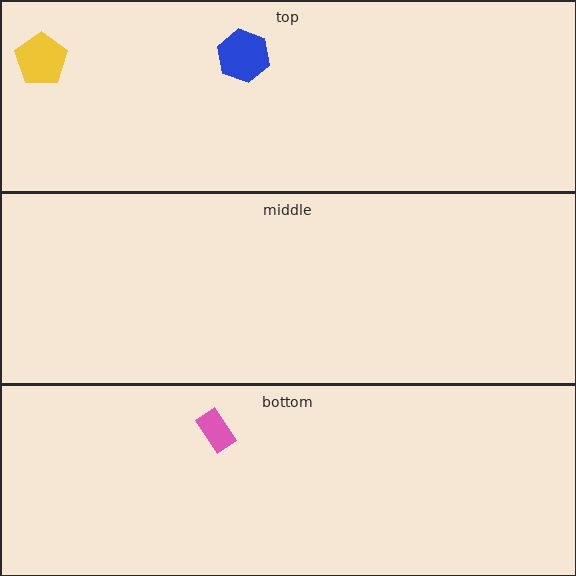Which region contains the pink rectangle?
The bottom region.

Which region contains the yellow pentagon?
The top region.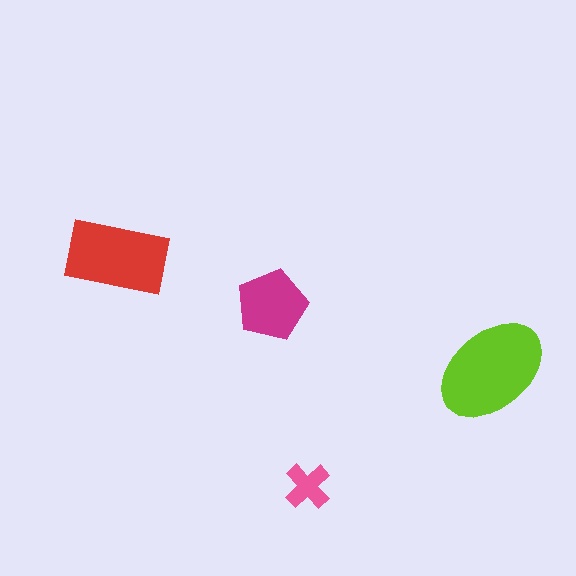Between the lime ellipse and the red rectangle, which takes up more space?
The lime ellipse.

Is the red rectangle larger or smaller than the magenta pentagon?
Larger.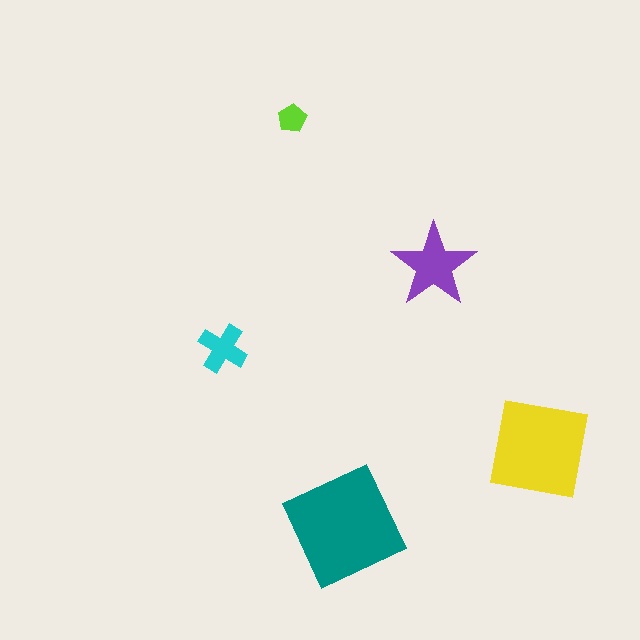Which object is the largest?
The teal square.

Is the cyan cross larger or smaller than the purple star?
Smaller.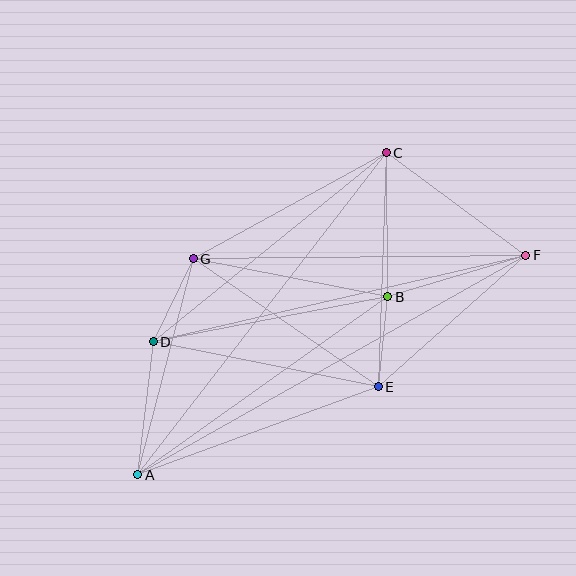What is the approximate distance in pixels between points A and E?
The distance between A and E is approximately 256 pixels.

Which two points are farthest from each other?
Points A and F are farthest from each other.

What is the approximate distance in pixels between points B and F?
The distance between B and F is approximately 144 pixels.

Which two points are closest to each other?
Points B and E are closest to each other.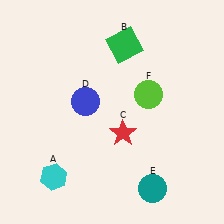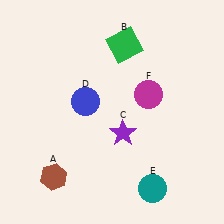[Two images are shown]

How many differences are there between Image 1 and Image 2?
There are 3 differences between the two images.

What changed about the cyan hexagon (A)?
In Image 1, A is cyan. In Image 2, it changed to brown.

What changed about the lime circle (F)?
In Image 1, F is lime. In Image 2, it changed to magenta.